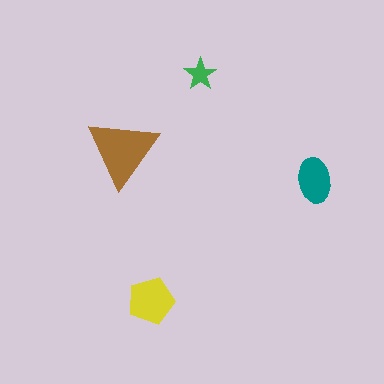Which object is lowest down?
The yellow pentagon is bottommost.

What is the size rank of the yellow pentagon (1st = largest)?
2nd.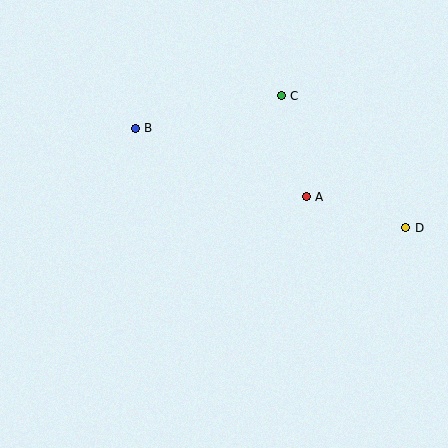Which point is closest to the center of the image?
Point A at (306, 197) is closest to the center.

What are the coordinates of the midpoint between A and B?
The midpoint between A and B is at (221, 163).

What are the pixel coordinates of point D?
Point D is at (406, 228).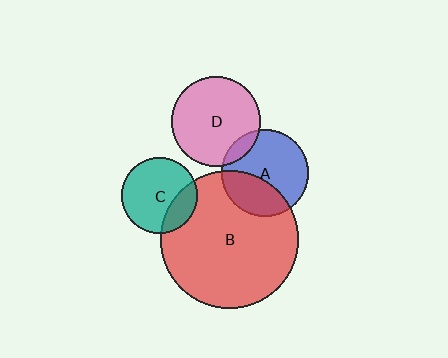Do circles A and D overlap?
Yes.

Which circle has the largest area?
Circle B (red).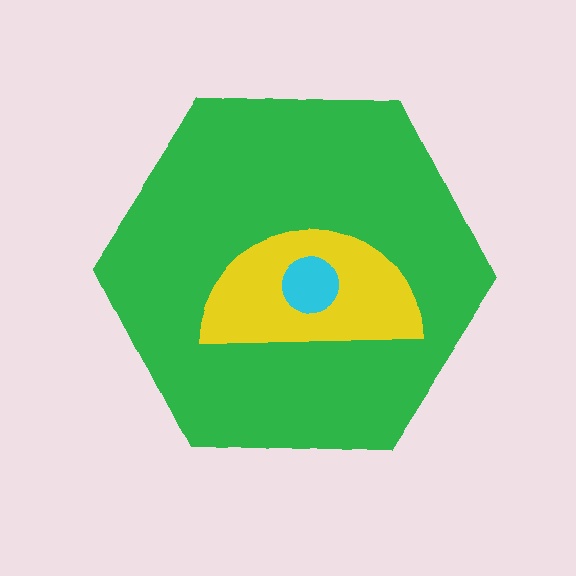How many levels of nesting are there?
3.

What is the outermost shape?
The green hexagon.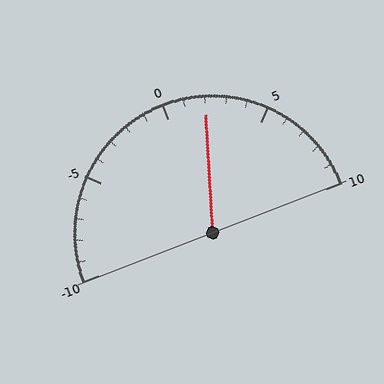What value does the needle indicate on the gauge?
The needle indicates approximately 2.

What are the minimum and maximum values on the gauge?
The gauge ranges from -10 to 10.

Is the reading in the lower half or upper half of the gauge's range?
The reading is in the upper half of the range (-10 to 10).